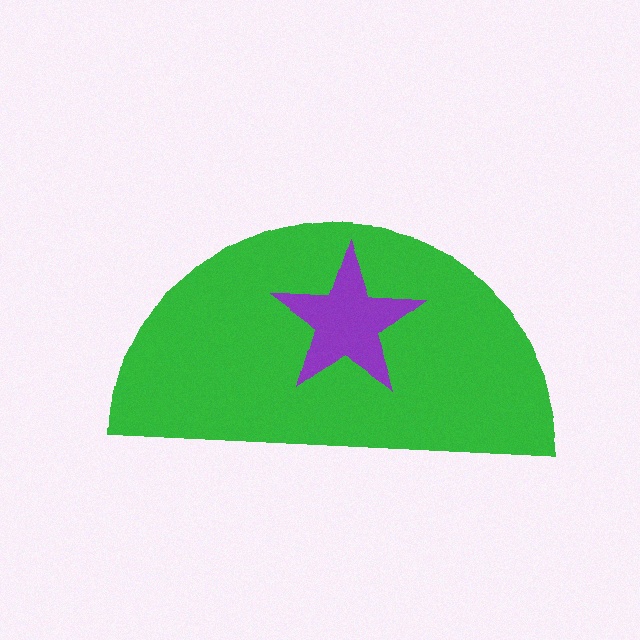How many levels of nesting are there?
2.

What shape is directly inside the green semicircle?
The purple star.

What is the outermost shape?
The green semicircle.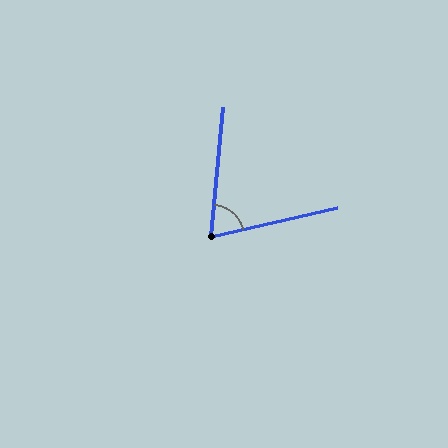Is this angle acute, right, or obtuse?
It is acute.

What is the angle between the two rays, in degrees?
Approximately 72 degrees.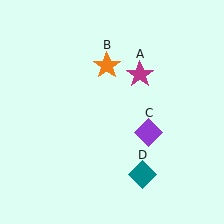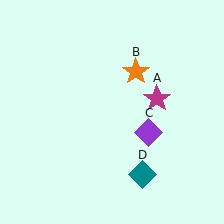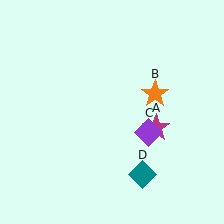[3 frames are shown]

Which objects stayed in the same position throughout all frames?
Purple diamond (object C) and teal diamond (object D) remained stationary.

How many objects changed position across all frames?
2 objects changed position: magenta star (object A), orange star (object B).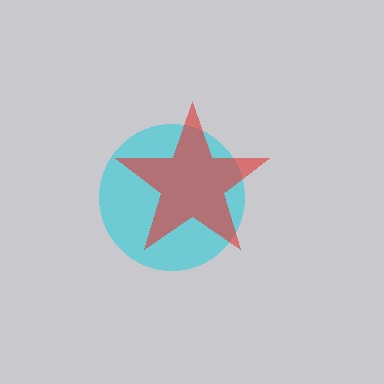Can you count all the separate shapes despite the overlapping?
Yes, there are 2 separate shapes.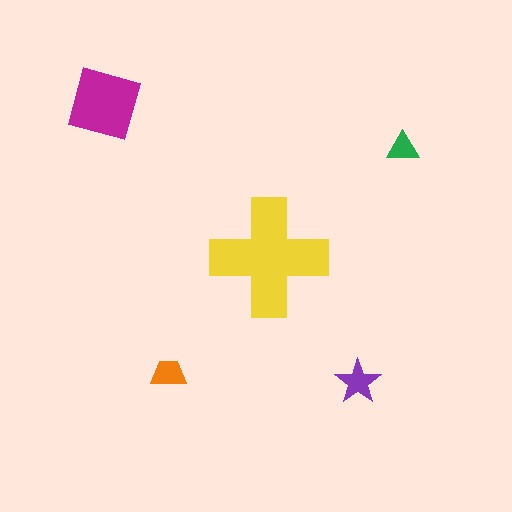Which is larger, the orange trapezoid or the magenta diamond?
The magenta diamond.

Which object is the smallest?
The green triangle.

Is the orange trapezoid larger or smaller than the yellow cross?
Smaller.